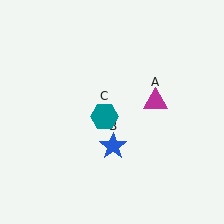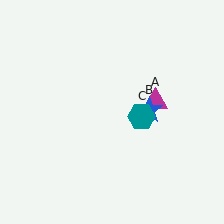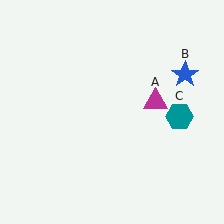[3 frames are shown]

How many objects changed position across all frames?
2 objects changed position: blue star (object B), teal hexagon (object C).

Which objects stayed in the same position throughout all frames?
Magenta triangle (object A) remained stationary.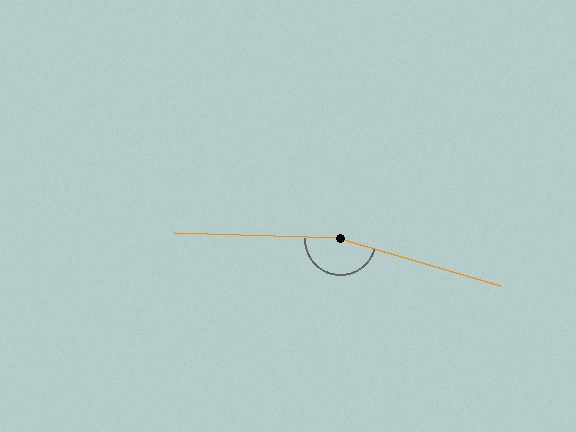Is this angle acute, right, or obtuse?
It is obtuse.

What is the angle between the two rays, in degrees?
Approximately 166 degrees.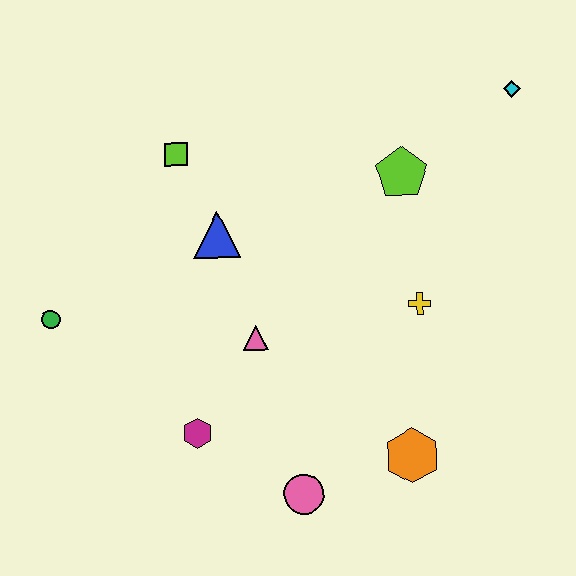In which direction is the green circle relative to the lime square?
The green circle is below the lime square.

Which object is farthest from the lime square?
The orange hexagon is farthest from the lime square.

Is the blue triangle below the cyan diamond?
Yes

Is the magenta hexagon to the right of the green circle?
Yes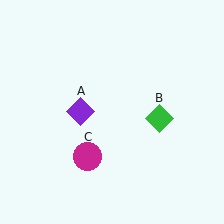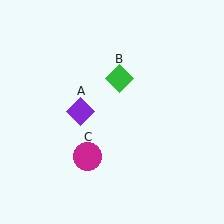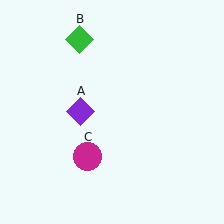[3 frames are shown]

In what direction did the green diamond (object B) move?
The green diamond (object B) moved up and to the left.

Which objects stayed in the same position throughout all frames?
Purple diamond (object A) and magenta circle (object C) remained stationary.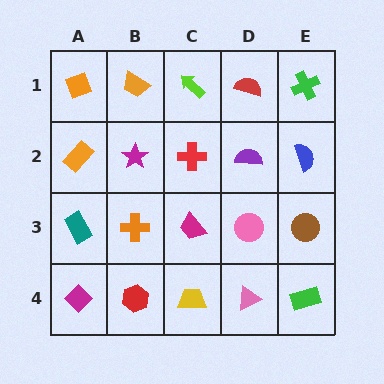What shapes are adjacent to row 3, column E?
A blue semicircle (row 2, column E), a green rectangle (row 4, column E), a pink circle (row 3, column D).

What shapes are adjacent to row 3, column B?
A magenta star (row 2, column B), a red hexagon (row 4, column B), a teal rectangle (row 3, column A), a magenta trapezoid (row 3, column C).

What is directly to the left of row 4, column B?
A magenta diamond.